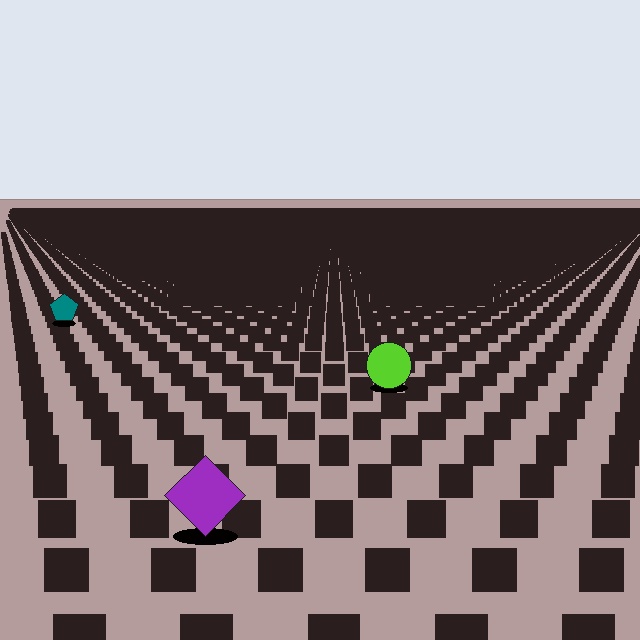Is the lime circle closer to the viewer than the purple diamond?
No. The purple diamond is closer — you can tell from the texture gradient: the ground texture is coarser near it.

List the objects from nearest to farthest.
From nearest to farthest: the purple diamond, the lime circle, the teal pentagon.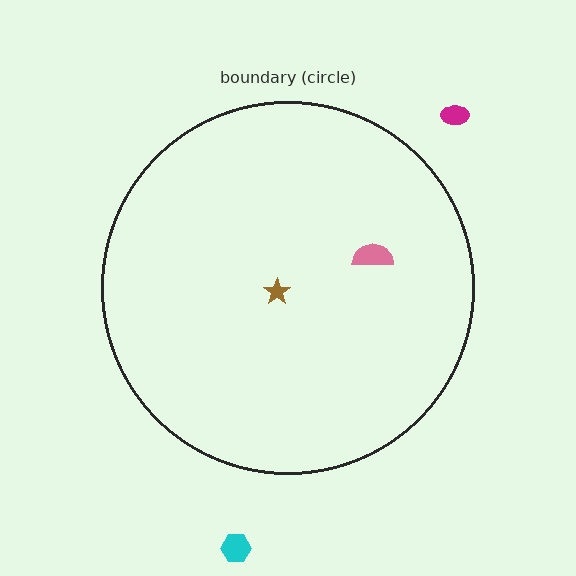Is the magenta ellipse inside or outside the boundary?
Outside.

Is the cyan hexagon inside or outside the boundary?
Outside.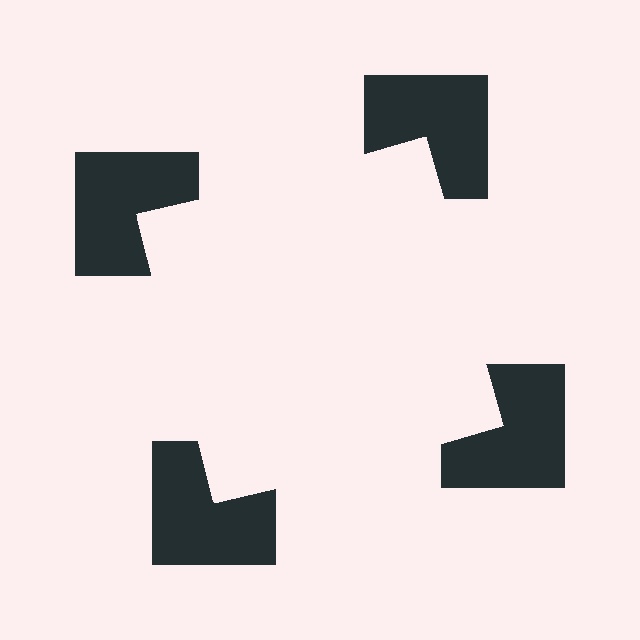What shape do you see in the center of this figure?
An illusory square — its edges are inferred from the aligned wedge cuts in the notched squares, not physically drawn.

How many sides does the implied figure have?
4 sides.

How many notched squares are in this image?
There are 4 — one at each vertex of the illusory square.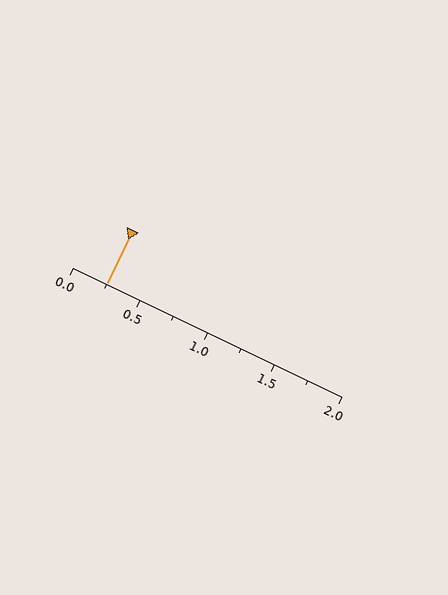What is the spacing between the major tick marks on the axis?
The major ticks are spaced 0.5 apart.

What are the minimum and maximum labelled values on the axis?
The axis runs from 0.0 to 2.0.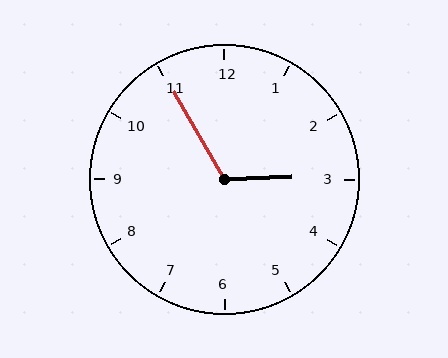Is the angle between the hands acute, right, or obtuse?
It is obtuse.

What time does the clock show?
2:55.